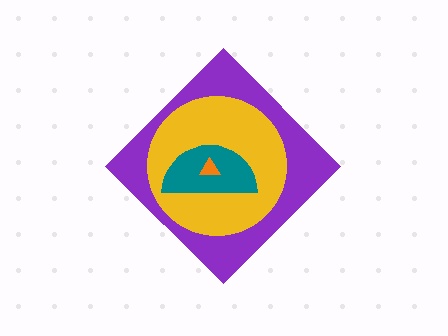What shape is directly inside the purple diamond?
The yellow circle.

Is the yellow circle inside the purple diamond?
Yes.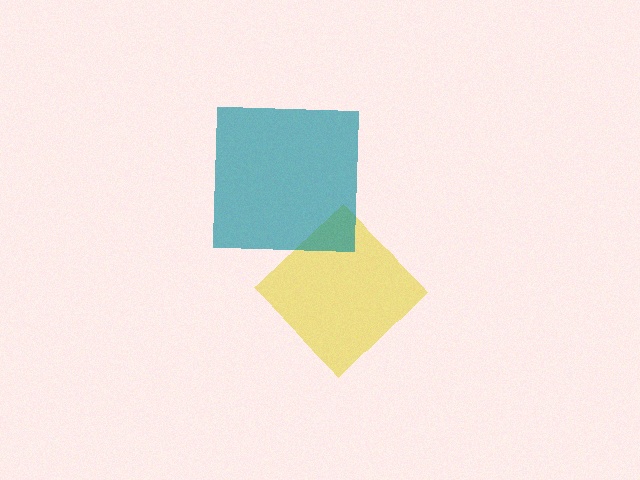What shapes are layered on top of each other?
The layered shapes are: a yellow diamond, a teal square.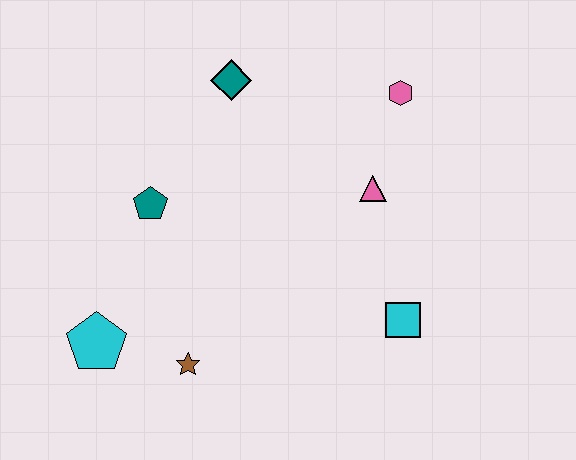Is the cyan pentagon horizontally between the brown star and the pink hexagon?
No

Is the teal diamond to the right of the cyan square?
No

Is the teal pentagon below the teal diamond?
Yes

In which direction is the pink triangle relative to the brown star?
The pink triangle is to the right of the brown star.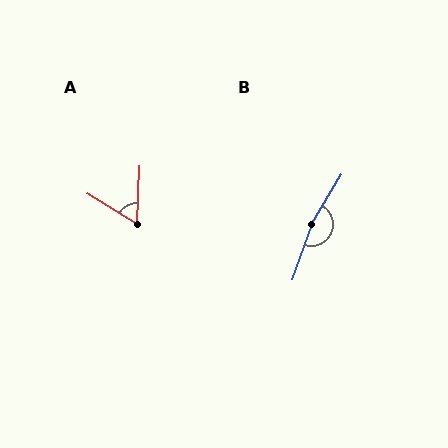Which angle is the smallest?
A, at approximately 61 degrees.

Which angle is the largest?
B, at approximately 169 degrees.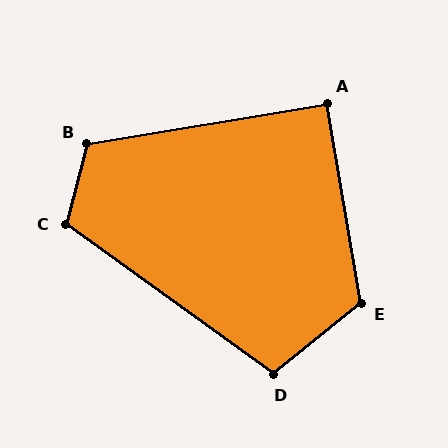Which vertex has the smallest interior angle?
A, at approximately 90 degrees.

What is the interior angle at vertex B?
Approximately 115 degrees (obtuse).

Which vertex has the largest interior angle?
E, at approximately 119 degrees.